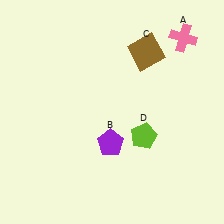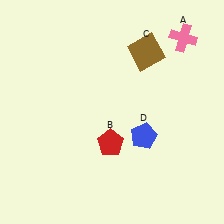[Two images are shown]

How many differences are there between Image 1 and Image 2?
There are 2 differences between the two images.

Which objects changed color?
B changed from purple to red. D changed from lime to blue.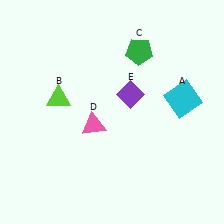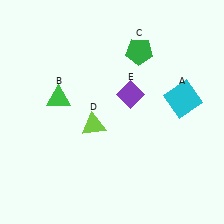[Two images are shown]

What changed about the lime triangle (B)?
In Image 1, B is lime. In Image 2, it changed to green.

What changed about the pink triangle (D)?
In Image 1, D is pink. In Image 2, it changed to lime.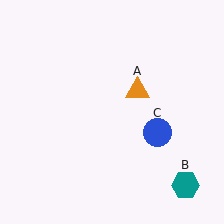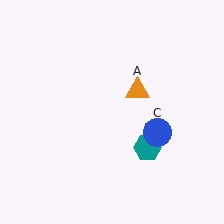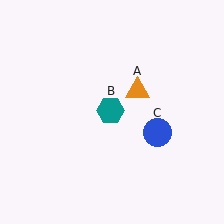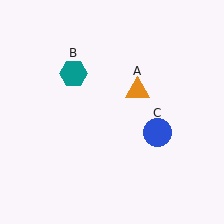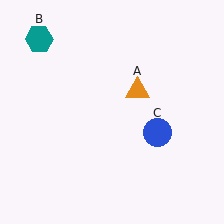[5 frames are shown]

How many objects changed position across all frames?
1 object changed position: teal hexagon (object B).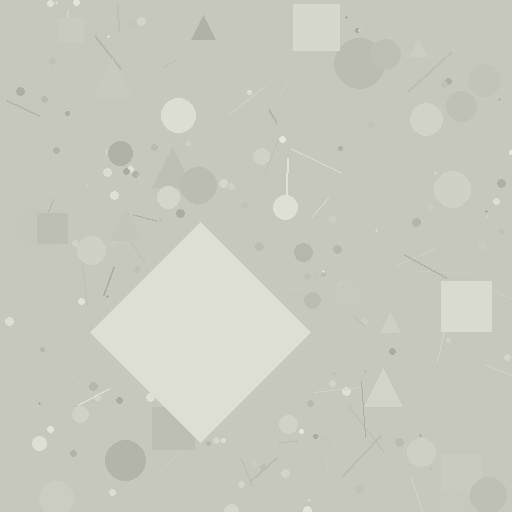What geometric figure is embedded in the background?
A diamond is embedded in the background.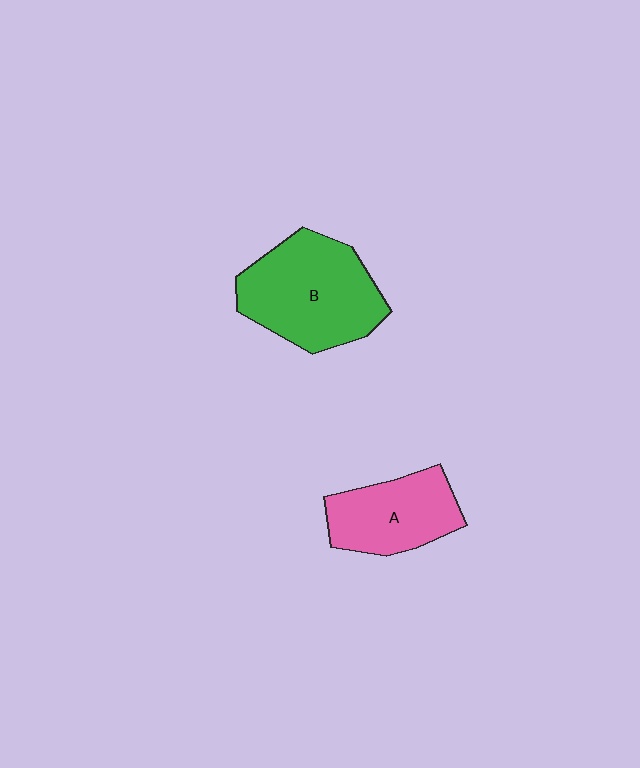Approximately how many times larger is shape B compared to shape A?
Approximately 1.5 times.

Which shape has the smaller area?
Shape A (pink).